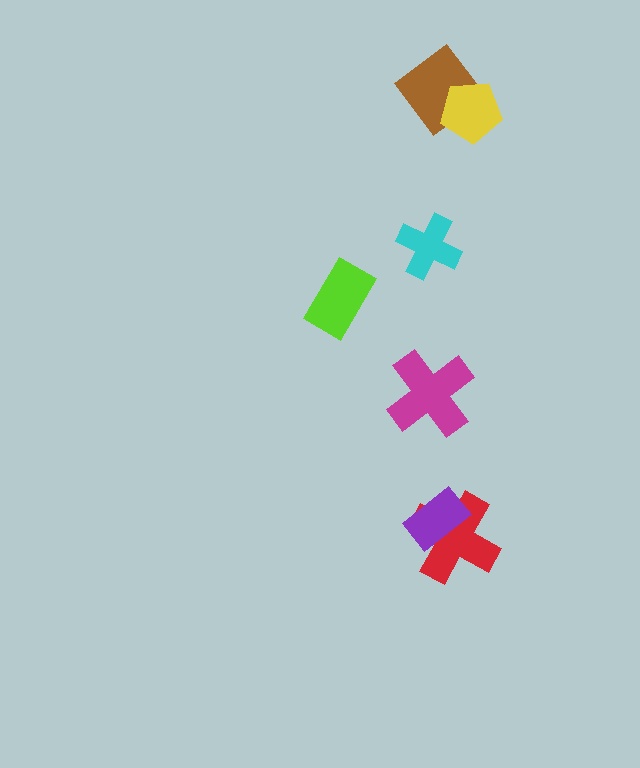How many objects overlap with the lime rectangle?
0 objects overlap with the lime rectangle.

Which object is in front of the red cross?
The purple rectangle is in front of the red cross.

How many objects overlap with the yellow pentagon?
1 object overlaps with the yellow pentagon.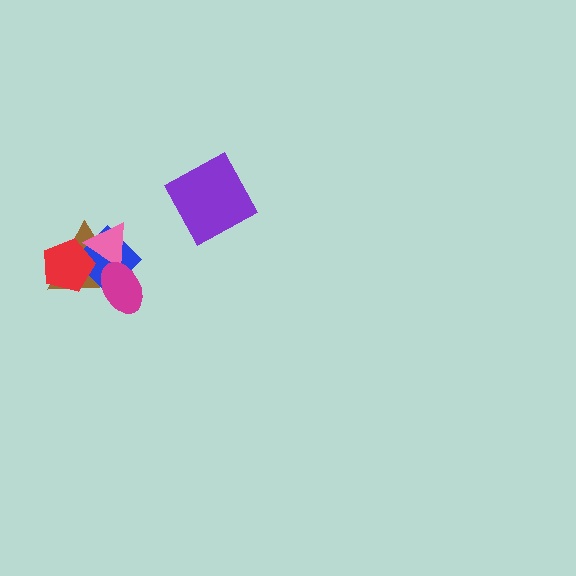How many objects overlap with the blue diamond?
4 objects overlap with the blue diamond.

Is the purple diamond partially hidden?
No, no other shape covers it.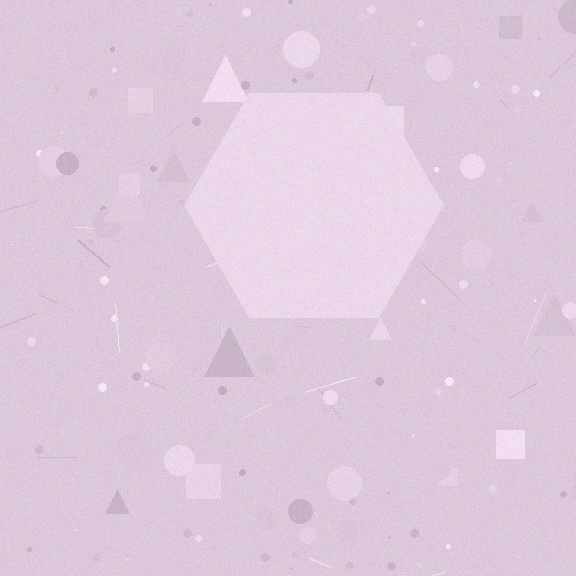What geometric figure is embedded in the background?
A hexagon is embedded in the background.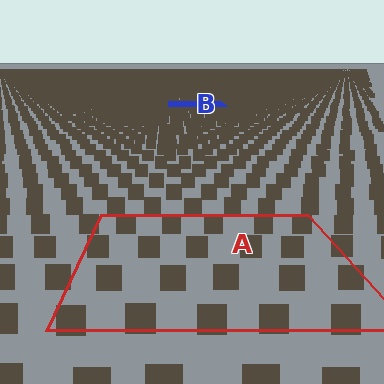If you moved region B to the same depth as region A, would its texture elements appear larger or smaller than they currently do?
They would appear larger. At a closer depth, the same texture elements are projected at a bigger on-screen size.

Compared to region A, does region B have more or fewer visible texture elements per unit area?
Region B has more texture elements per unit area — they are packed more densely because it is farther away.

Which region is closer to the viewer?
Region A is closer. The texture elements there are larger and more spread out.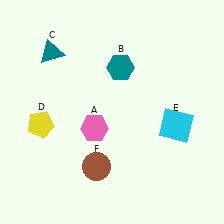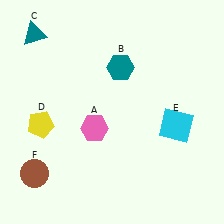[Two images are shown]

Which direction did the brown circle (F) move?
The brown circle (F) moved left.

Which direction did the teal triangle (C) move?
The teal triangle (C) moved up.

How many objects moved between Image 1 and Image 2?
2 objects moved between the two images.